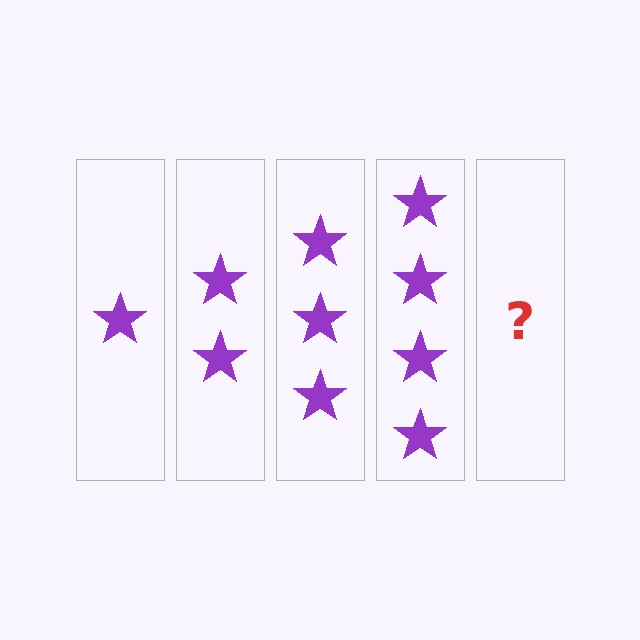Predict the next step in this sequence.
The next step is 5 stars.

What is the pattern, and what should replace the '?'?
The pattern is that each step adds one more star. The '?' should be 5 stars.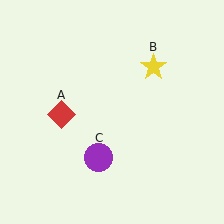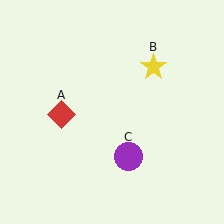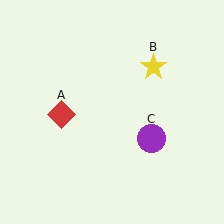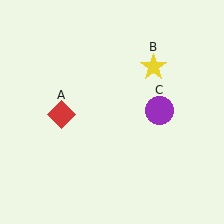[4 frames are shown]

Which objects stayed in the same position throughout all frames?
Red diamond (object A) and yellow star (object B) remained stationary.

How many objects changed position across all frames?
1 object changed position: purple circle (object C).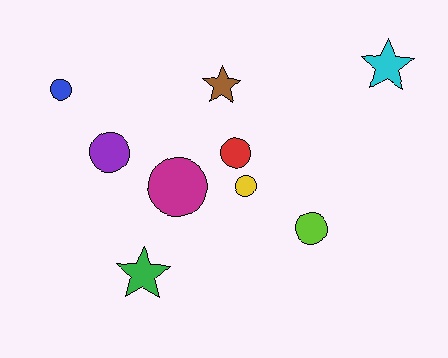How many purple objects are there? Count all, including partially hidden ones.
There is 1 purple object.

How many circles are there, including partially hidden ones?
There are 6 circles.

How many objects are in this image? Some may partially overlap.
There are 9 objects.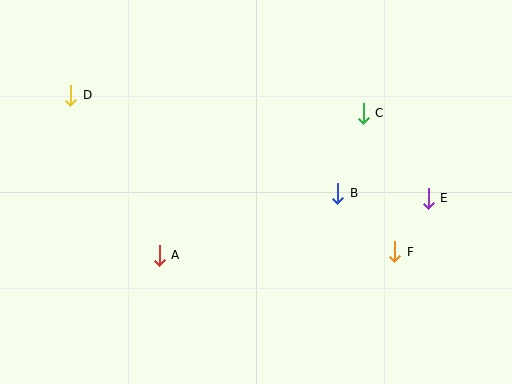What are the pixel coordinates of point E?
Point E is at (428, 198).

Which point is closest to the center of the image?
Point B at (338, 193) is closest to the center.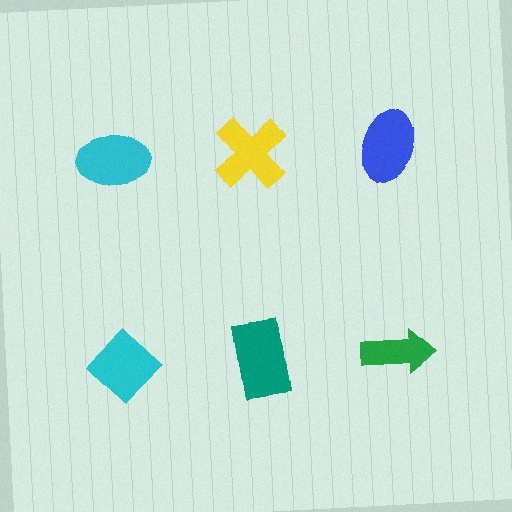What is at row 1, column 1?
A cyan ellipse.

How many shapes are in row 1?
3 shapes.